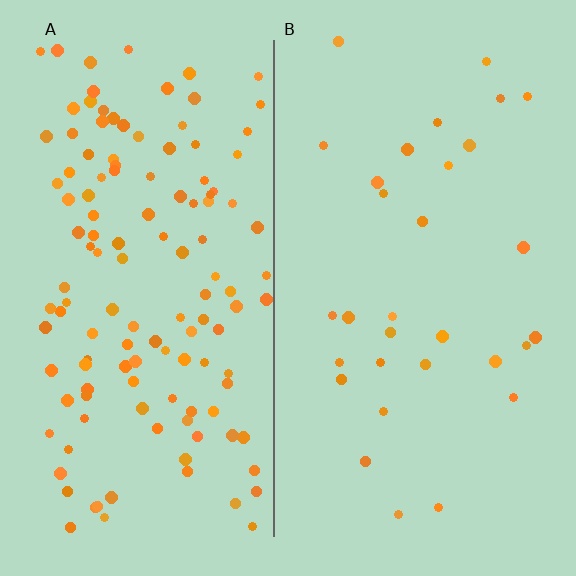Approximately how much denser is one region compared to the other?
Approximately 4.2× — region A over region B.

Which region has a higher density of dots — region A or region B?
A (the left).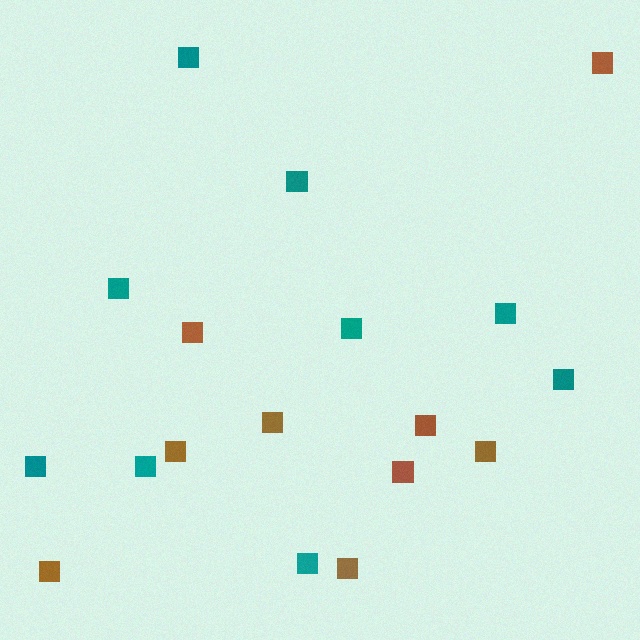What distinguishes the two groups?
There are 2 groups: one group of teal squares (9) and one group of brown squares (9).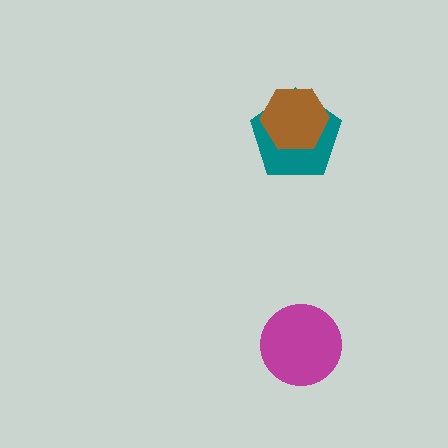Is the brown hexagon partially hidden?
No, no other shape covers it.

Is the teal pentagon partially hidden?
Yes, it is partially covered by another shape.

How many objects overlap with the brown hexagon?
1 object overlaps with the brown hexagon.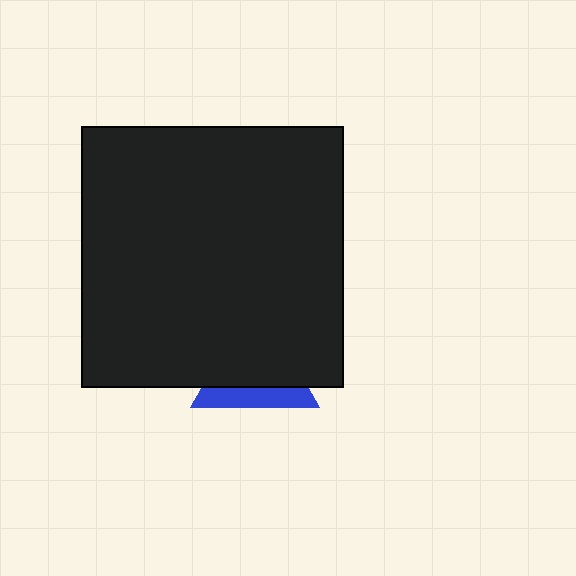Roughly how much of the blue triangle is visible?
A small part of it is visible (roughly 32%).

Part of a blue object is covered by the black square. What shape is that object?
It is a triangle.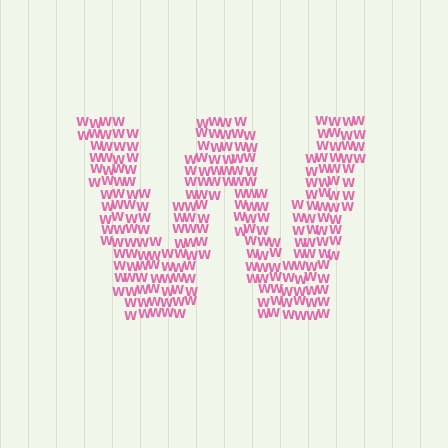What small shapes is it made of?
It is made of small letter W's.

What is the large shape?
The large shape is the letter W.